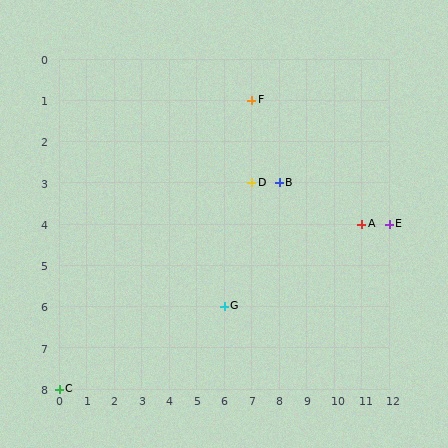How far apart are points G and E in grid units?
Points G and E are 6 columns and 2 rows apart (about 6.3 grid units diagonally).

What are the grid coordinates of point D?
Point D is at grid coordinates (7, 3).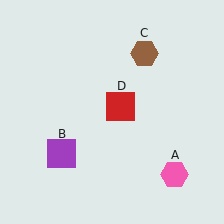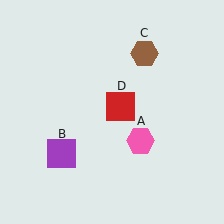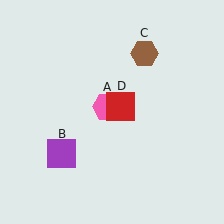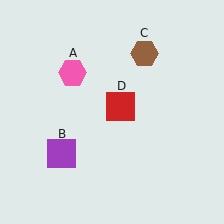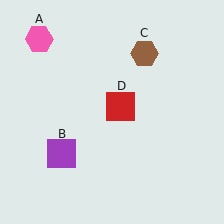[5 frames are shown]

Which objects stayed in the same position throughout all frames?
Purple square (object B) and brown hexagon (object C) and red square (object D) remained stationary.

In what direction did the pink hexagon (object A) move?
The pink hexagon (object A) moved up and to the left.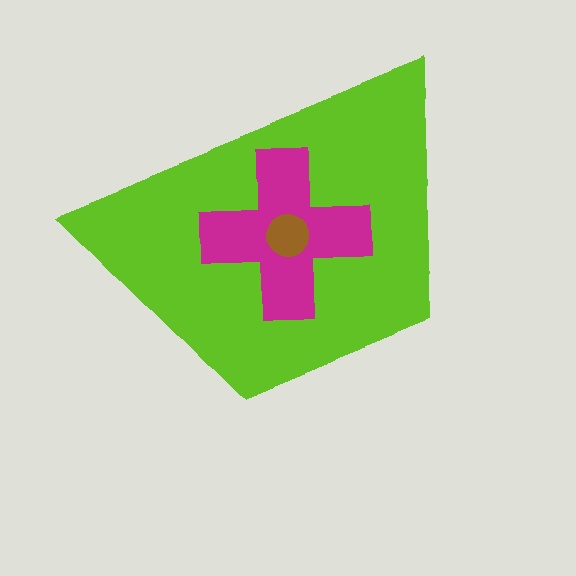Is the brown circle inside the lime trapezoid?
Yes.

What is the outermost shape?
The lime trapezoid.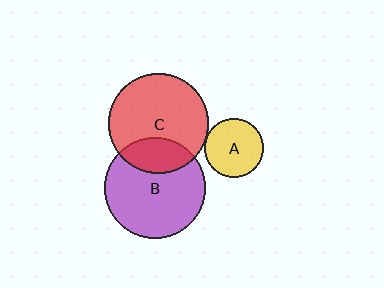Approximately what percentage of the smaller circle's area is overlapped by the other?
Approximately 5%.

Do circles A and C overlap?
Yes.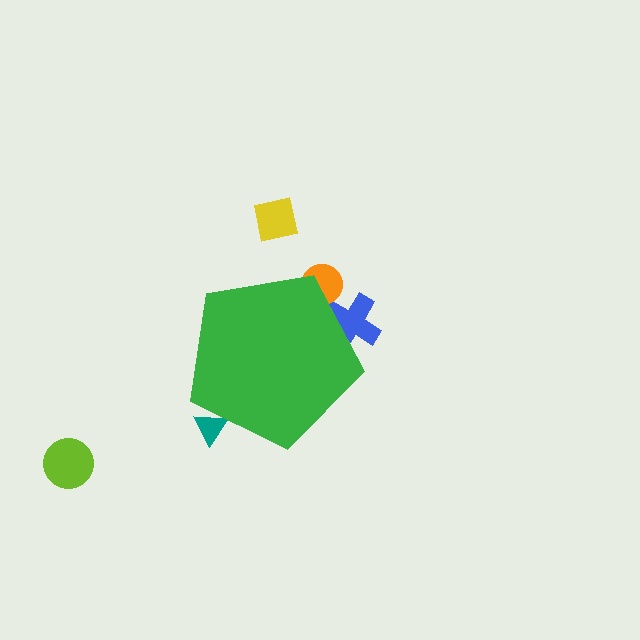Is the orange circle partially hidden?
Yes, the orange circle is partially hidden behind the green pentagon.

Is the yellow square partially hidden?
No, the yellow square is fully visible.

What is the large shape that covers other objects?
A green pentagon.